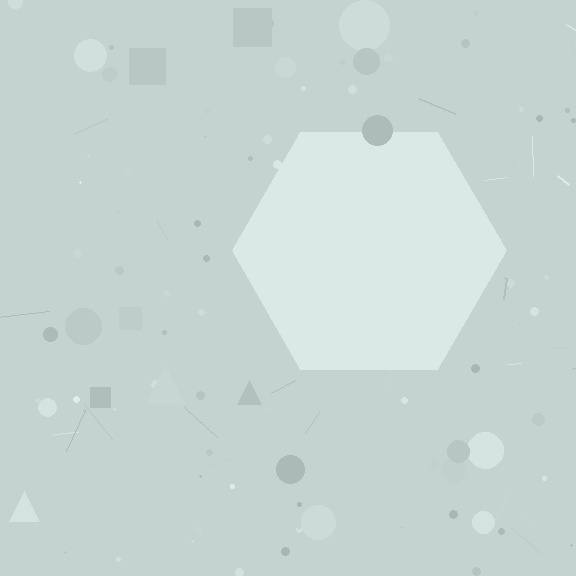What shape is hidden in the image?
A hexagon is hidden in the image.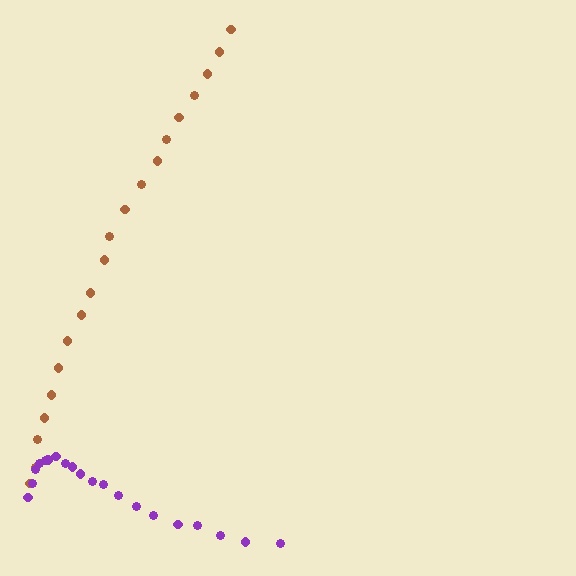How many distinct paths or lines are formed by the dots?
There are 2 distinct paths.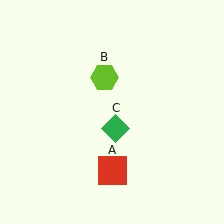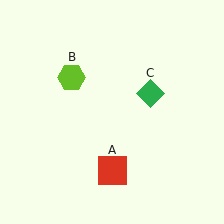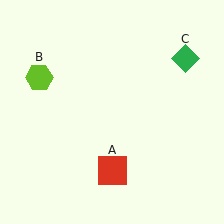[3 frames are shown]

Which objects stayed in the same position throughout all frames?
Red square (object A) remained stationary.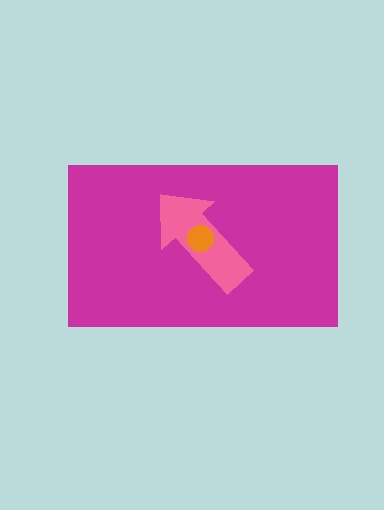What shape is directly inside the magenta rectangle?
The pink arrow.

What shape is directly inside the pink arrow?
The orange circle.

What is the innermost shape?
The orange circle.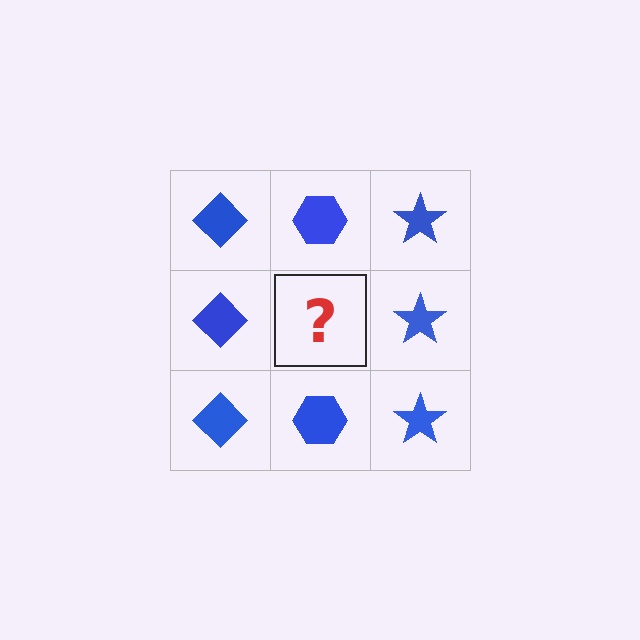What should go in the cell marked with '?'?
The missing cell should contain a blue hexagon.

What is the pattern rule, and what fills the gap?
The rule is that each column has a consistent shape. The gap should be filled with a blue hexagon.